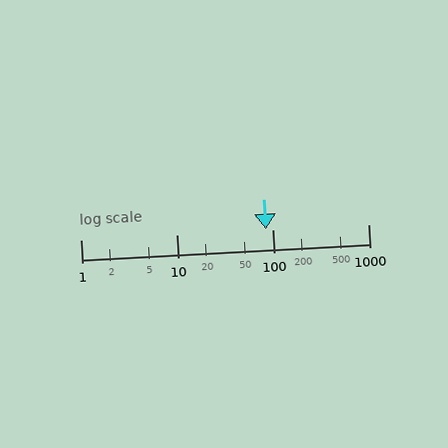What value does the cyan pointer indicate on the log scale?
The pointer indicates approximately 86.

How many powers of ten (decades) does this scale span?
The scale spans 3 decades, from 1 to 1000.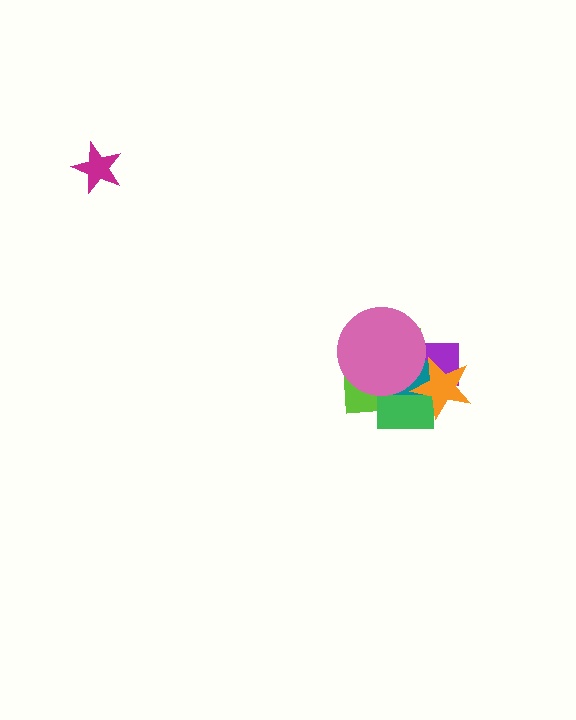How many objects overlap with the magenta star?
0 objects overlap with the magenta star.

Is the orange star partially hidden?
No, no other shape covers it.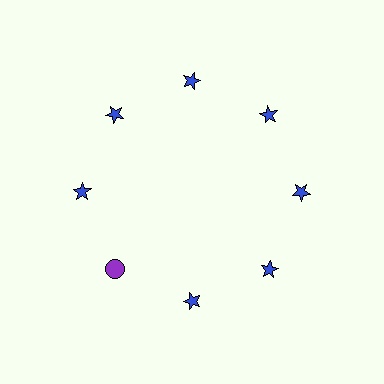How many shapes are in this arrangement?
There are 8 shapes arranged in a ring pattern.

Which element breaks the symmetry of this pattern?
The purple circle at roughly the 8 o'clock position breaks the symmetry. All other shapes are blue stars.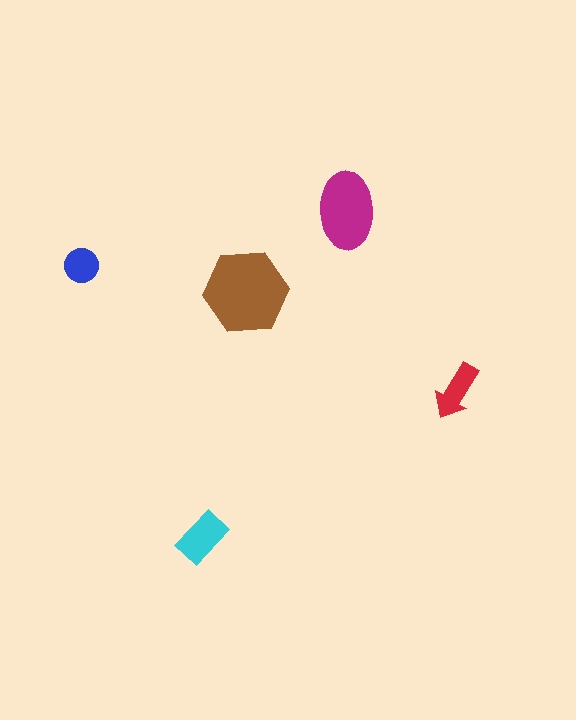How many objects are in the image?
There are 5 objects in the image.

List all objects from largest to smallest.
The brown hexagon, the magenta ellipse, the cyan rectangle, the red arrow, the blue circle.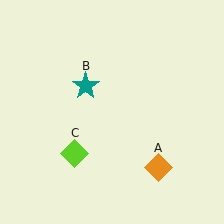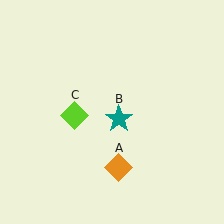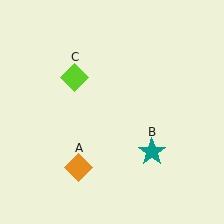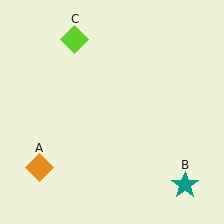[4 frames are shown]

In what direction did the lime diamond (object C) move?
The lime diamond (object C) moved up.